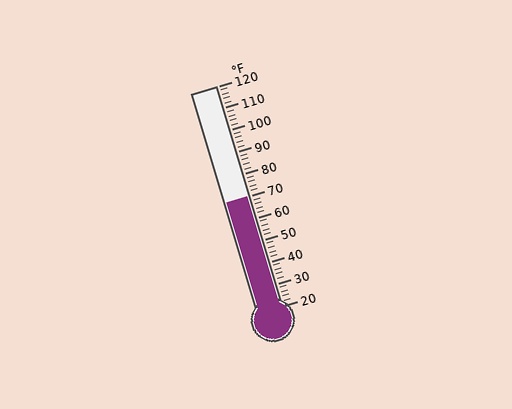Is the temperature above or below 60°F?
The temperature is above 60°F.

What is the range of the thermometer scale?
The thermometer scale ranges from 20°F to 120°F.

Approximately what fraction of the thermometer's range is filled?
The thermometer is filled to approximately 50% of its range.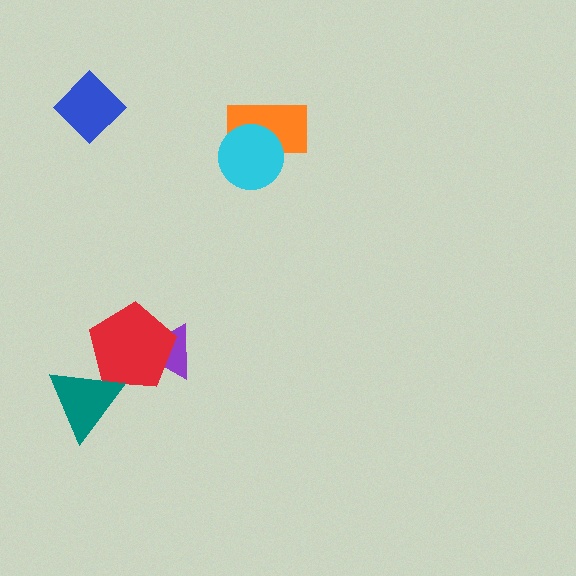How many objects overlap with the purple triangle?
1 object overlaps with the purple triangle.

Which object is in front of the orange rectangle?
The cyan circle is in front of the orange rectangle.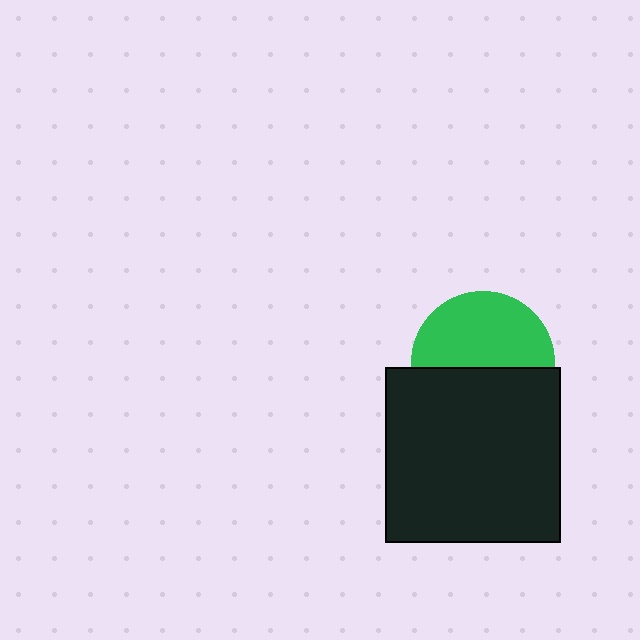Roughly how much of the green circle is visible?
About half of it is visible (roughly 54%).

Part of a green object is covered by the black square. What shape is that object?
It is a circle.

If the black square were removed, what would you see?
You would see the complete green circle.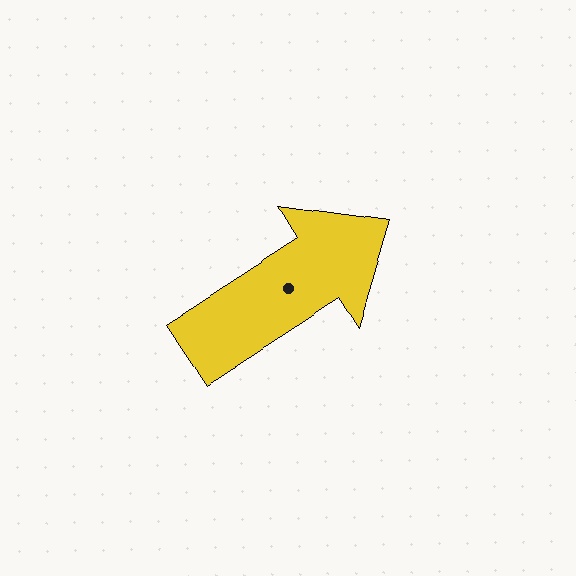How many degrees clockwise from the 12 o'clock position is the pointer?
Approximately 57 degrees.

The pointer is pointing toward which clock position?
Roughly 2 o'clock.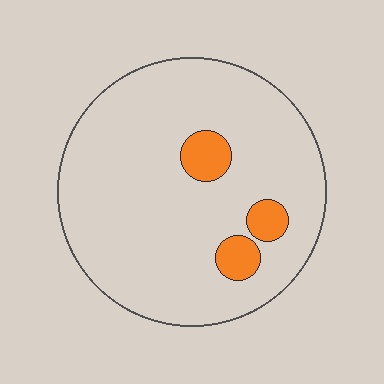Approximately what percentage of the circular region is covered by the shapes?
Approximately 10%.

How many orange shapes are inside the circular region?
3.